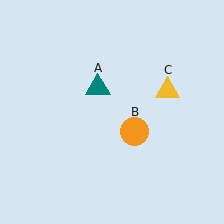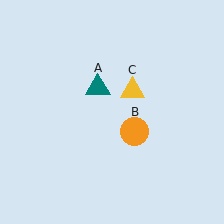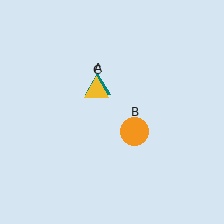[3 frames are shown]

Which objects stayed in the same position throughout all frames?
Teal triangle (object A) and orange circle (object B) remained stationary.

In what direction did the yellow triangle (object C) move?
The yellow triangle (object C) moved left.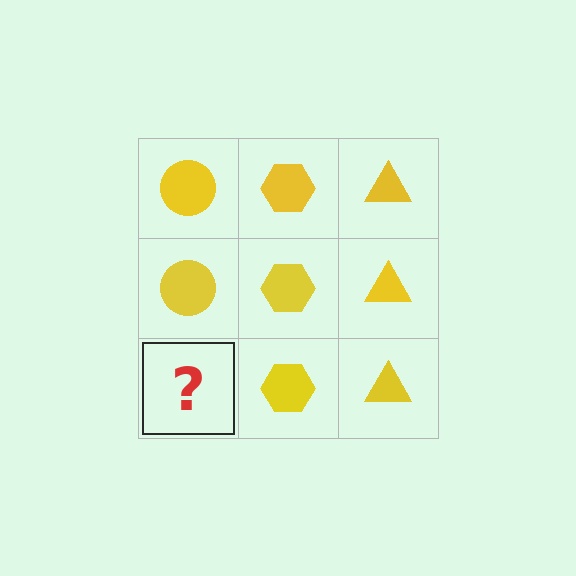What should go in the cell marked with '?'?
The missing cell should contain a yellow circle.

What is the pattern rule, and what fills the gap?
The rule is that each column has a consistent shape. The gap should be filled with a yellow circle.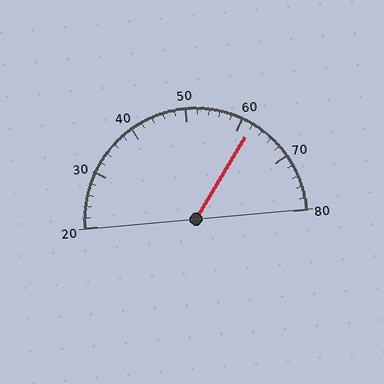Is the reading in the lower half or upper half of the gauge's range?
The reading is in the upper half of the range (20 to 80).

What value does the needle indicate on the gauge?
The needle indicates approximately 62.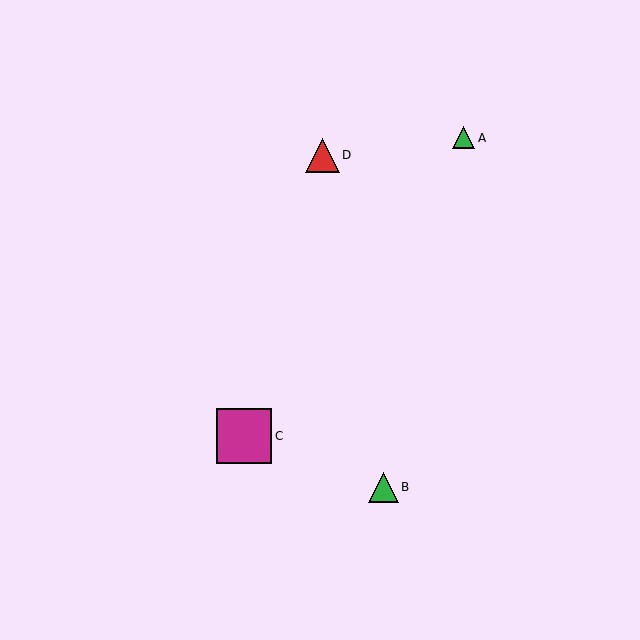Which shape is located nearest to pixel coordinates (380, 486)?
The green triangle (labeled B) at (383, 487) is nearest to that location.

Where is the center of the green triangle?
The center of the green triangle is at (383, 487).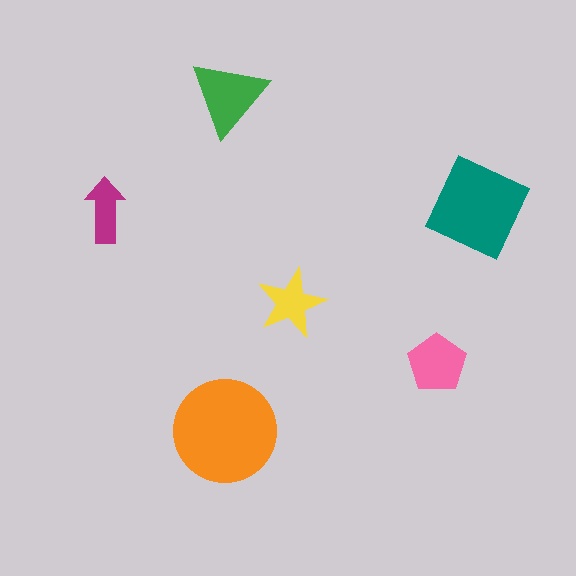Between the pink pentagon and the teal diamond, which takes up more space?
The teal diamond.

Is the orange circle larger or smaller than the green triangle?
Larger.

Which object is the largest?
The orange circle.